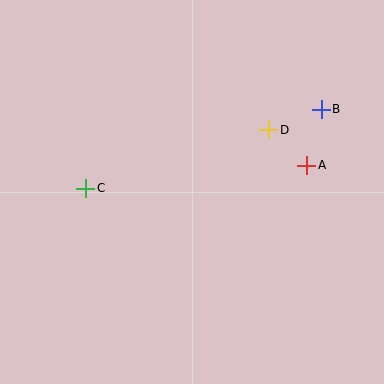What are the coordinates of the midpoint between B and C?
The midpoint between B and C is at (203, 149).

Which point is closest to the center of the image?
Point D at (269, 130) is closest to the center.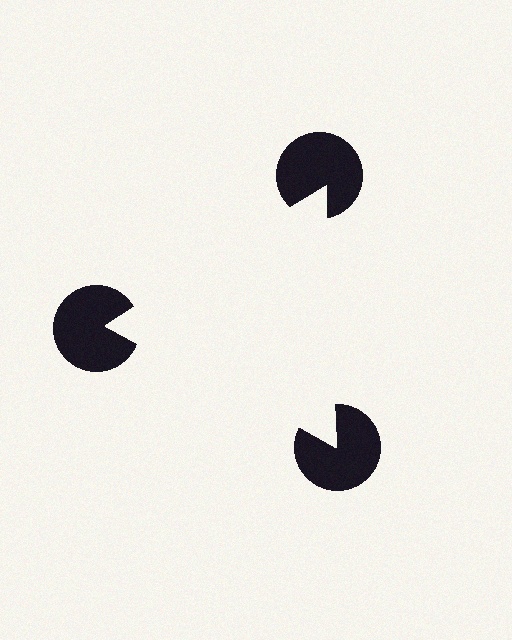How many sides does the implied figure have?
3 sides.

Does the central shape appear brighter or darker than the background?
It typically appears slightly brighter than the background, even though no actual brightness change is drawn.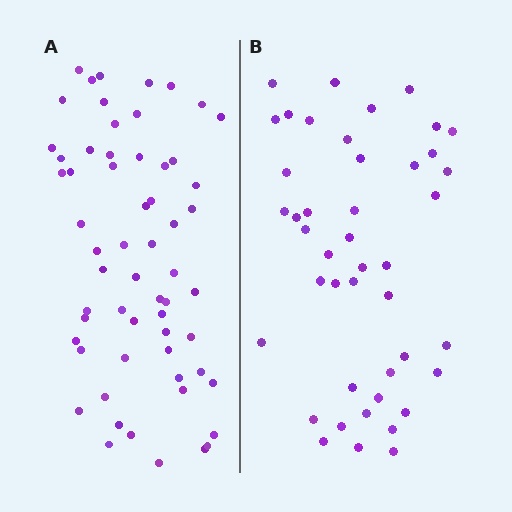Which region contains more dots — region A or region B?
Region A (the left region) has more dots.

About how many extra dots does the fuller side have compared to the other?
Region A has approximately 15 more dots than region B.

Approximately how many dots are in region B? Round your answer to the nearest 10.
About 40 dots. (The exact count is 44, which rounds to 40.)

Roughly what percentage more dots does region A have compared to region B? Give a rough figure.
About 35% more.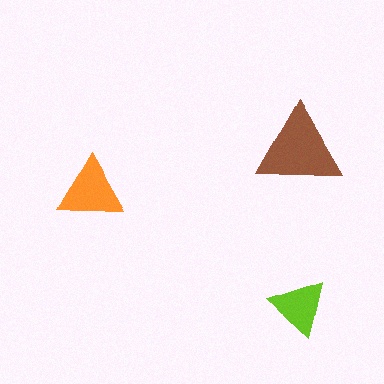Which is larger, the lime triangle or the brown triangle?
The brown one.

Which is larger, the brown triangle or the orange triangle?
The brown one.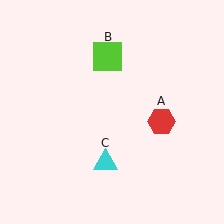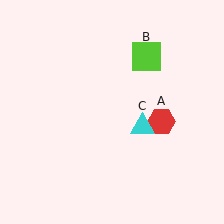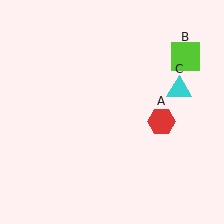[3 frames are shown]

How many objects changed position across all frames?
2 objects changed position: lime square (object B), cyan triangle (object C).